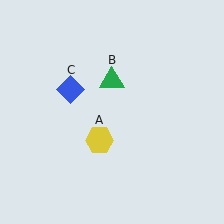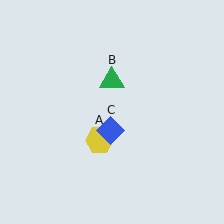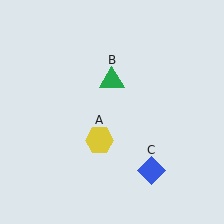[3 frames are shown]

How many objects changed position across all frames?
1 object changed position: blue diamond (object C).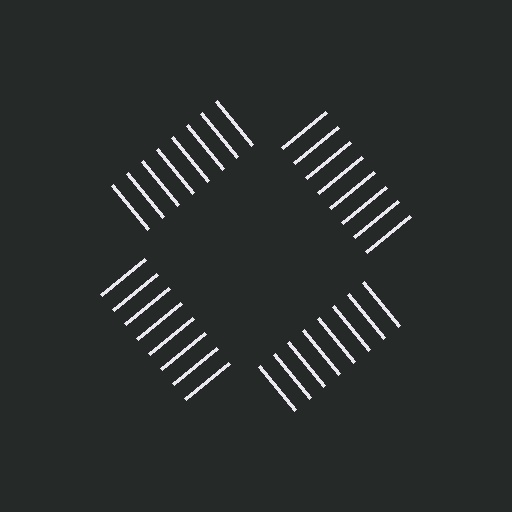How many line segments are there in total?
32 — 8 along each of the 4 edges.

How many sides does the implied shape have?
4 sides — the line-ends trace a square.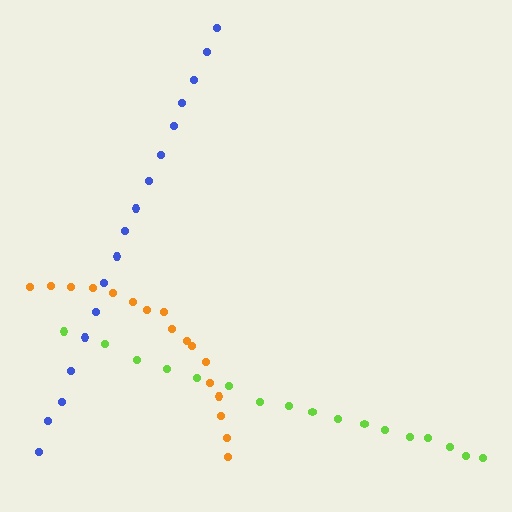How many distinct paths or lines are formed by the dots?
There are 3 distinct paths.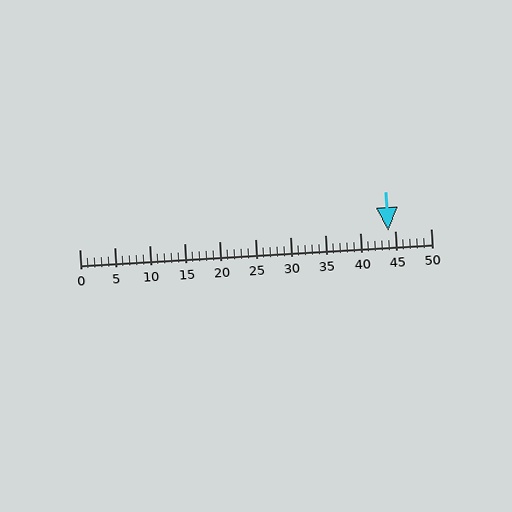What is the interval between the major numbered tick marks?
The major tick marks are spaced 5 units apart.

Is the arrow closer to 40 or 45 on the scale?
The arrow is closer to 45.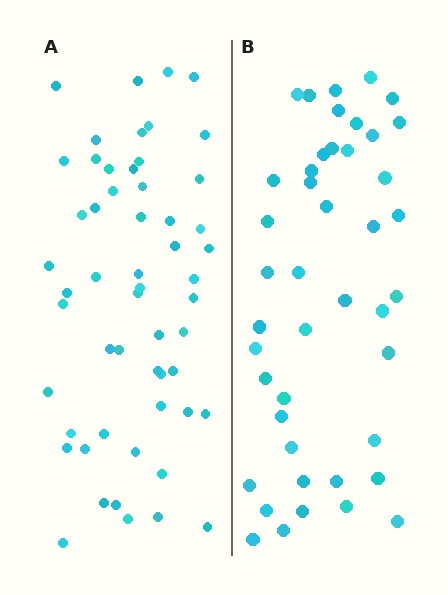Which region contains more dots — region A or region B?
Region A (the left region) has more dots.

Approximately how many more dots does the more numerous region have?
Region A has roughly 12 or so more dots than region B.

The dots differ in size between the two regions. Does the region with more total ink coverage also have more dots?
No. Region B has more total ink coverage because its dots are larger, but region A actually contains more individual dots. Total area can be misleading — the number of items is what matters here.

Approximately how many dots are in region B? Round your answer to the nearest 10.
About 40 dots. (The exact count is 44, which rounds to 40.)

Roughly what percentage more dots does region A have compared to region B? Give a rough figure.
About 25% more.